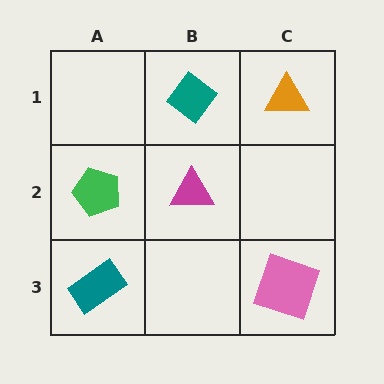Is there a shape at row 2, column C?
No, that cell is empty.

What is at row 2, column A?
A green pentagon.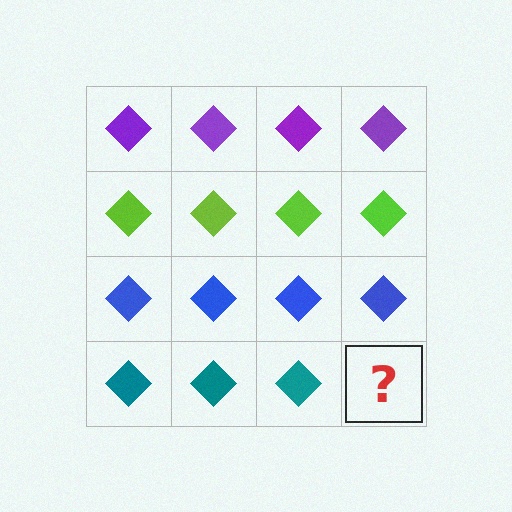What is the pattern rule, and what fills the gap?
The rule is that each row has a consistent color. The gap should be filled with a teal diamond.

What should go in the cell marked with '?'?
The missing cell should contain a teal diamond.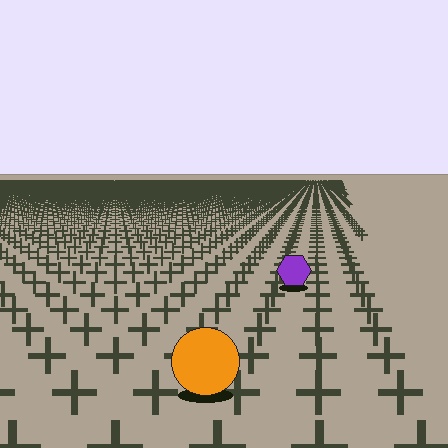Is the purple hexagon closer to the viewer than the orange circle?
No. The orange circle is closer — you can tell from the texture gradient: the ground texture is coarser near it.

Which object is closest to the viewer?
The orange circle is closest. The texture marks near it are larger and more spread out.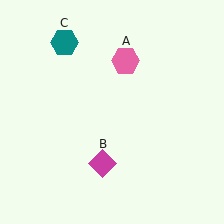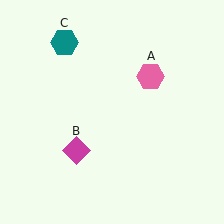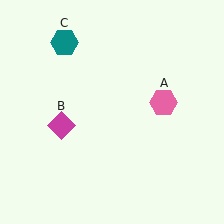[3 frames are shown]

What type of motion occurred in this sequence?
The pink hexagon (object A), magenta diamond (object B) rotated clockwise around the center of the scene.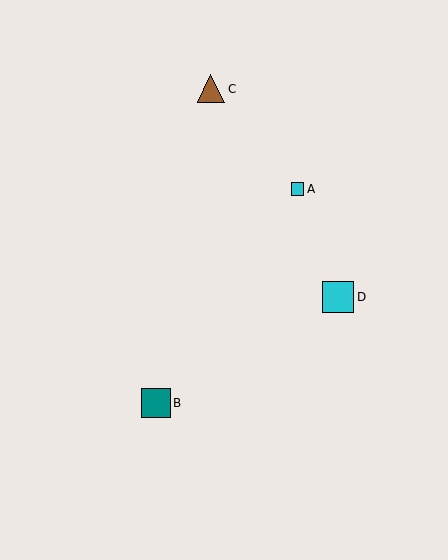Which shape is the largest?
The cyan square (labeled D) is the largest.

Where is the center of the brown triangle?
The center of the brown triangle is at (211, 89).